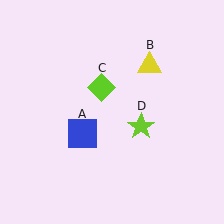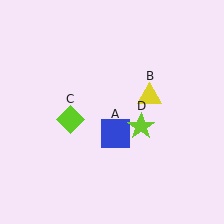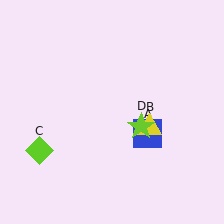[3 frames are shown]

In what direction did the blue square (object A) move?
The blue square (object A) moved right.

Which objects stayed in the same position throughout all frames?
Lime star (object D) remained stationary.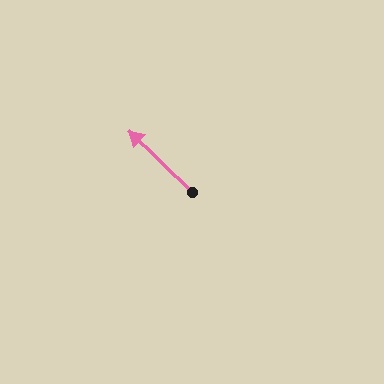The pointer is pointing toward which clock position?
Roughly 10 o'clock.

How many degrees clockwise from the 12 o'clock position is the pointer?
Approximately 314 degrees.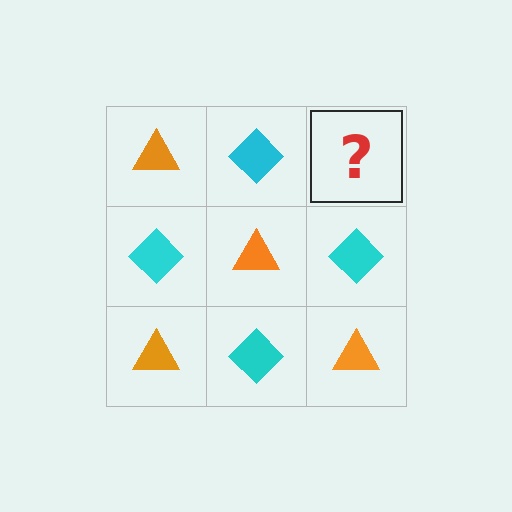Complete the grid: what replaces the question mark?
The question mark should be replaced with an orange triangle.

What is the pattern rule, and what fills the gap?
The rule is that it alternates orange triangle and cyan diamond in a checkerboard pattern. The gap should be filled with an orange triangle.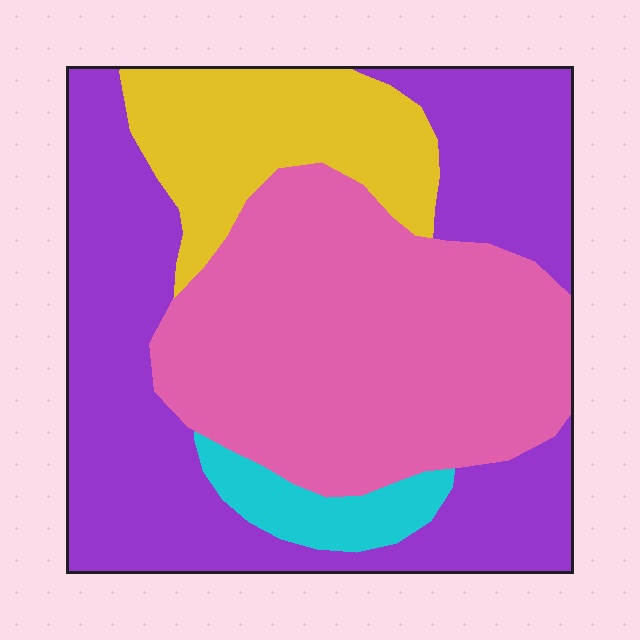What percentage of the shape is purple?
Purple takes up between a third and a half of the shape.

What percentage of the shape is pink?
Pink takes up about three eighths (3/8) of the shape.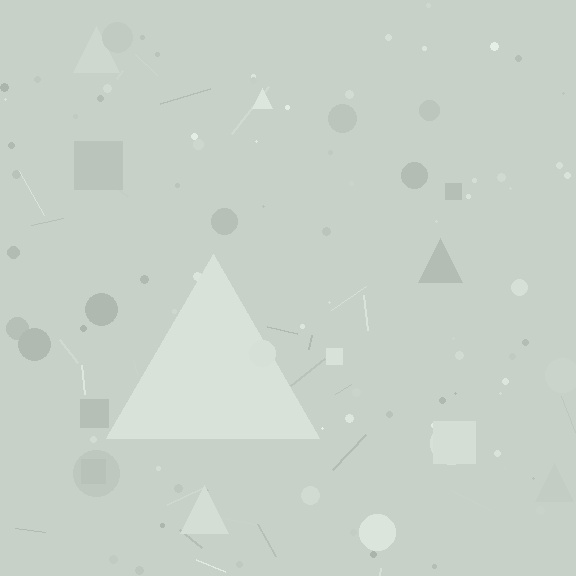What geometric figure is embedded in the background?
A triangle is embedded in the background.